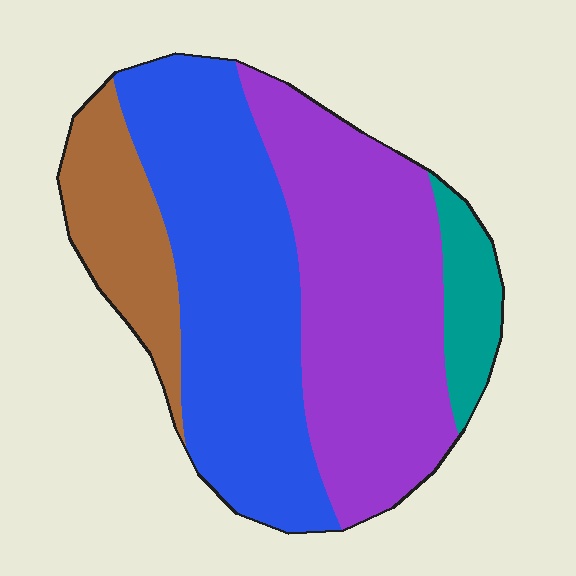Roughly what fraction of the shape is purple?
Purple covers 39% of the shape.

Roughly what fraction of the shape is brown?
Brown takes up less than a sixth of the shape.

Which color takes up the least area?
Teal, at roughly 10%.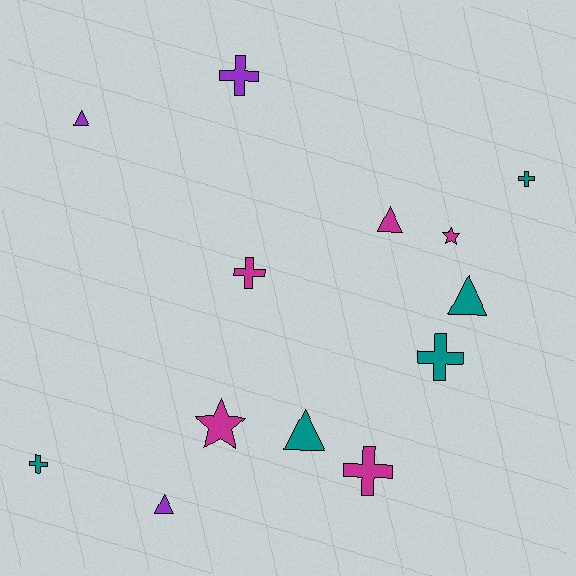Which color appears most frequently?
Teal, with 5 objects.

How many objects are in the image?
There are 13 objects.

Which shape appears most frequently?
Cross, with 6 objects.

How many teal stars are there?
There are no teal stars.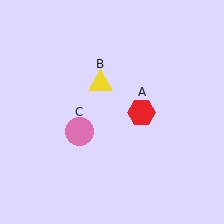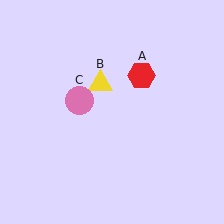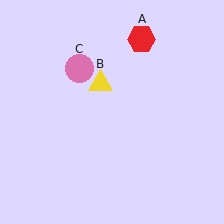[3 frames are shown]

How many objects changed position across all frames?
2 objects changed position: red hexagon (object A), pink circle (object C).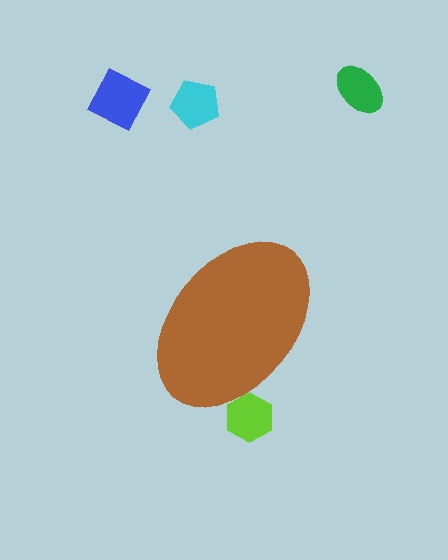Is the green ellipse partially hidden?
No, the green ellipse is fully visible.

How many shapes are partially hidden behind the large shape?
1 shape is partially hidden.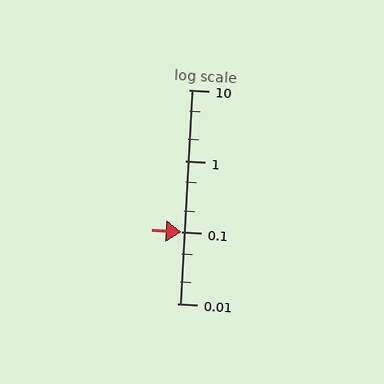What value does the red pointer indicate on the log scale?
The pointer indicates approximately 0.1.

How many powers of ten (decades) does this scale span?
The scale spans 3 decades, from 0.01 to 10.